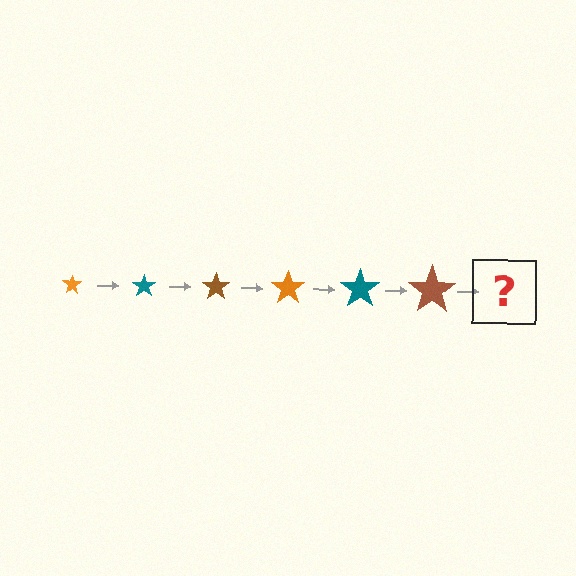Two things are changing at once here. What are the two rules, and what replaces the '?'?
The two rules are that the star grows larger each step and the color cycles through orange, teal, and brown. The '?' should be an orange star, larger than the previous one.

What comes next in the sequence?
The next element should be an orange star, larger than the previous one.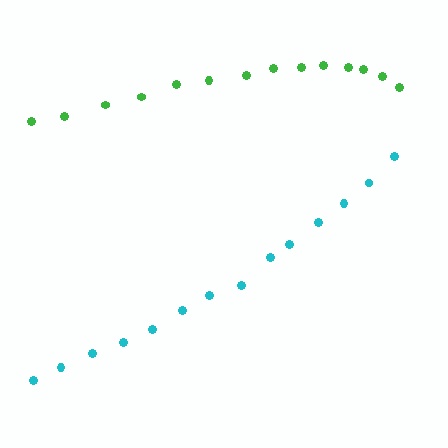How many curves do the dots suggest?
There are 2 distinct paths.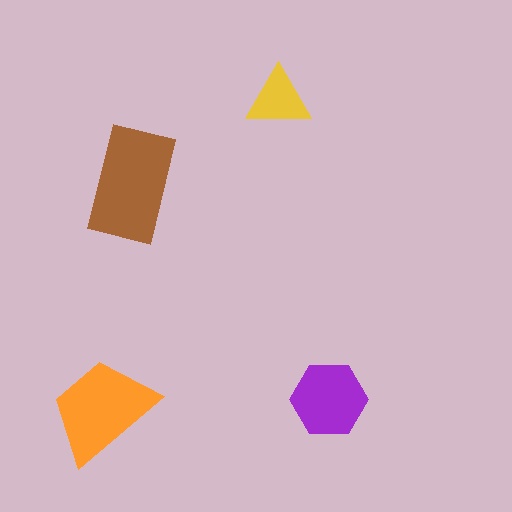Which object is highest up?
The yellow triangle is topmost.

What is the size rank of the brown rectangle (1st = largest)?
1st.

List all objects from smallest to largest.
The yellow triangle, the purple hexagon, the orange trapezoid, the brown rectangle.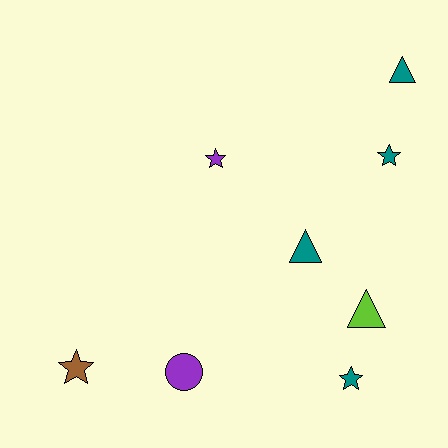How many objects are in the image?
There are 8 objects.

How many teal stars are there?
There are 2 teal stars.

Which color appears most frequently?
Teal, with 4 objects.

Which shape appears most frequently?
Star, with 4 objects.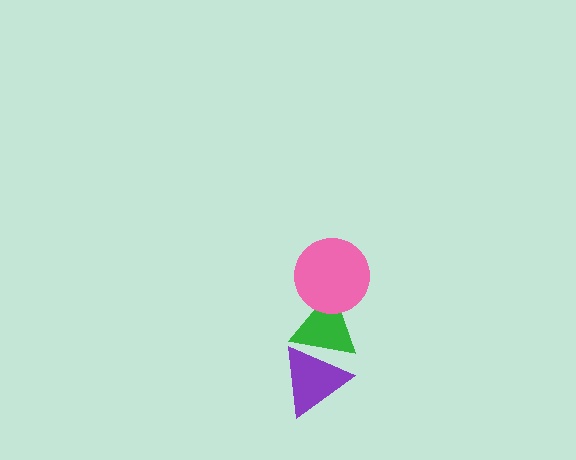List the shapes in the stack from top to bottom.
From top to bottom: the pink circle, the green triangle, the purple triangle.